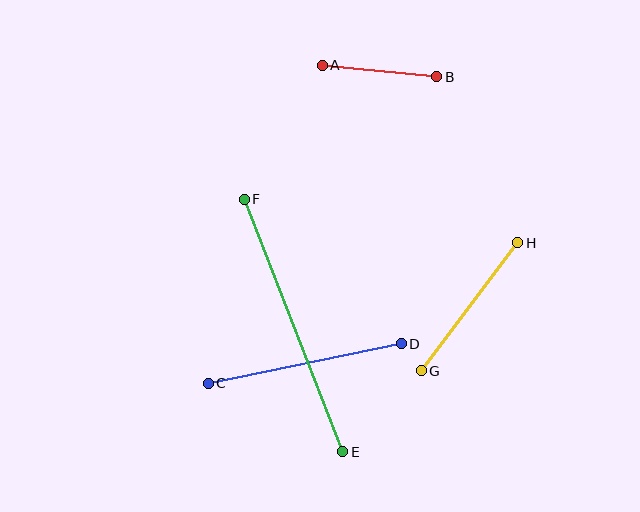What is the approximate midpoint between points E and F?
The midpoint is at approximately (293, 326) pixels.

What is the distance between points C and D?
The distance is approximately 197 pixels.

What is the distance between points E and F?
The distance is approximately 271 pixels.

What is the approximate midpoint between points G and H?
The midpoint is at approximately (470, 307) pixels.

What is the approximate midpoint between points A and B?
The midpoint is at approximately (379, 71) pixels.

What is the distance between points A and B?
The distance is approximately 115 pixels.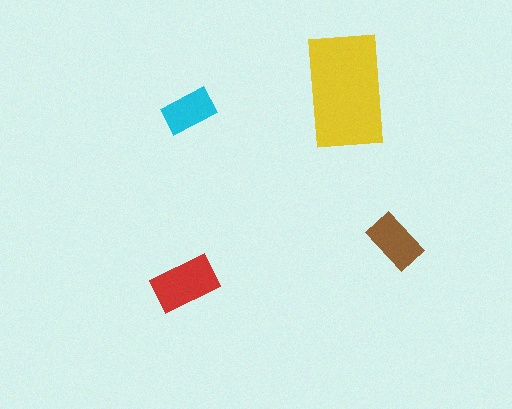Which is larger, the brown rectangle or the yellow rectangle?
The yellow one.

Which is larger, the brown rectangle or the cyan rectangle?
The brown one.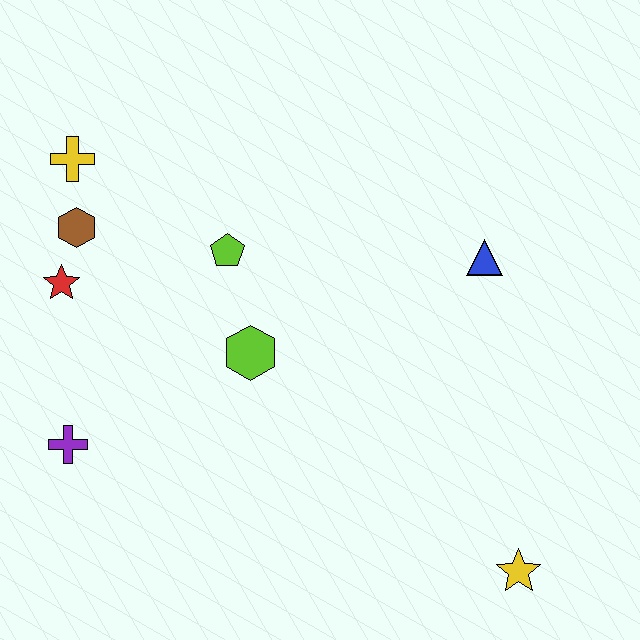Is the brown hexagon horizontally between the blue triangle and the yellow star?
No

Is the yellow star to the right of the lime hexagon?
Yes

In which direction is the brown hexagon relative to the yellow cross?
The brown hexagon is below the yellow cross.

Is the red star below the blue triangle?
Yes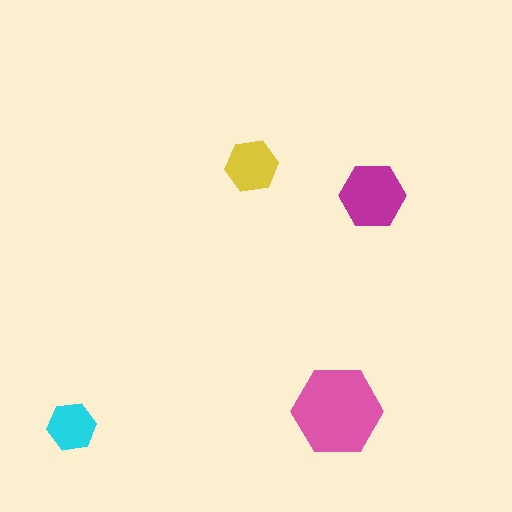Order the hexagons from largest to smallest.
the pink one, the magenta one, the yellow one, the cyan one.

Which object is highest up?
The yellow hexagon is topmost.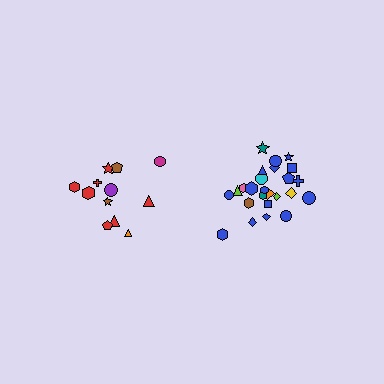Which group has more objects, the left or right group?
The right group.